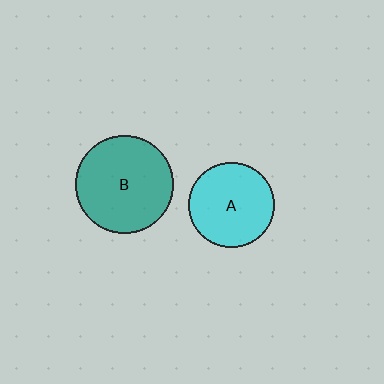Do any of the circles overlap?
No, none of the circles overlap.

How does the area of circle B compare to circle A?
Approximately 1.3 times.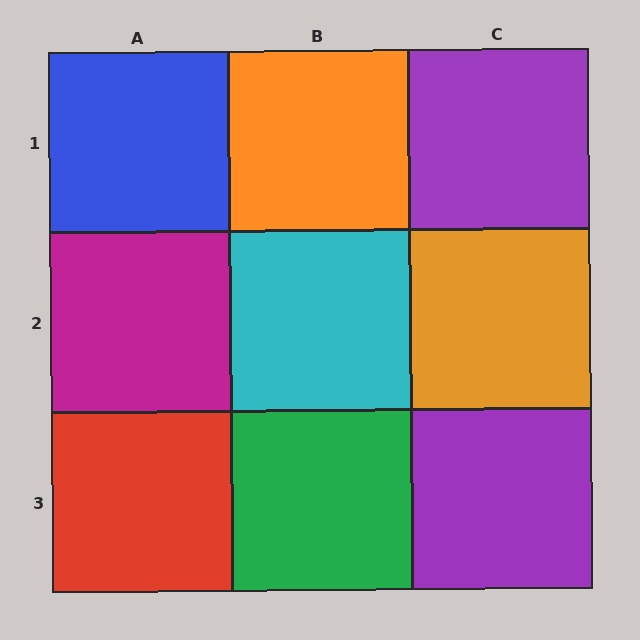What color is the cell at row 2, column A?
Magenta.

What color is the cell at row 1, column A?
Blue.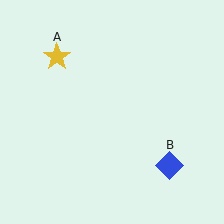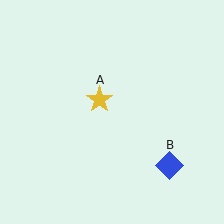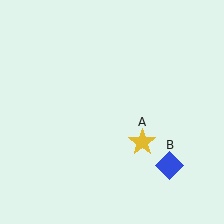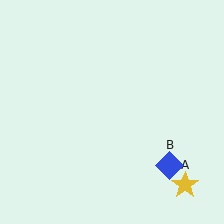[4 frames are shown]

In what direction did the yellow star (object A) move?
The yellow star (object A) moved down and to the right.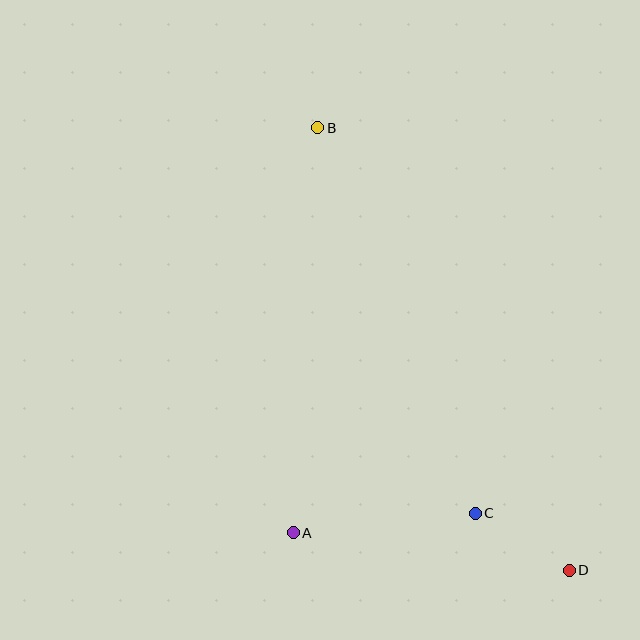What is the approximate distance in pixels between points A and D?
The distance between A and D is approximately 279 pixels.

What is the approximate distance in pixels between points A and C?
The distance between A and C is approximately 183 pixels.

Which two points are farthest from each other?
Points B and D are farthest from each other.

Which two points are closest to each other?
Points C and D are closest to each other.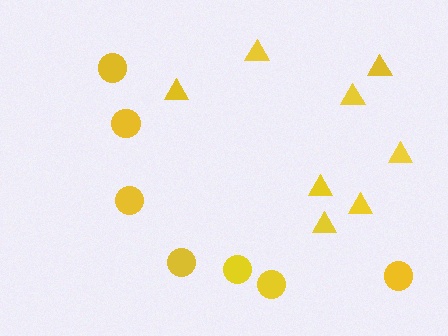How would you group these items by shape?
There are 2 groups: one group of circles (7) and one group of triangles (8).